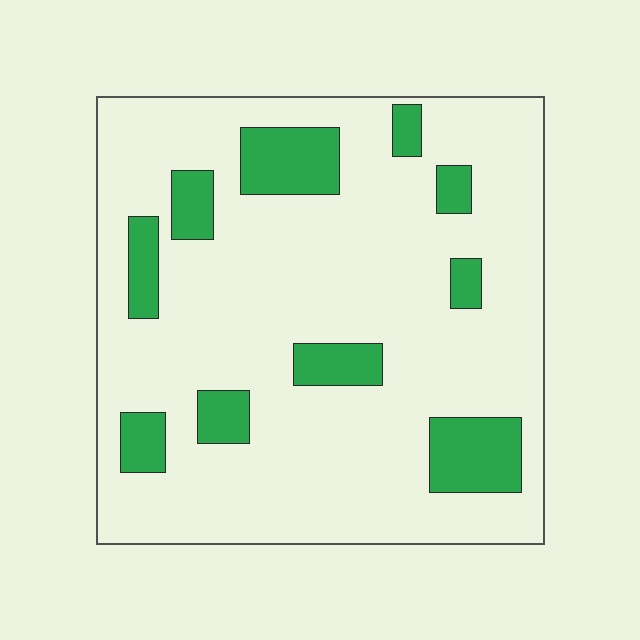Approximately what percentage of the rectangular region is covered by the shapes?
Approximately 15%.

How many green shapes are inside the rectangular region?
10.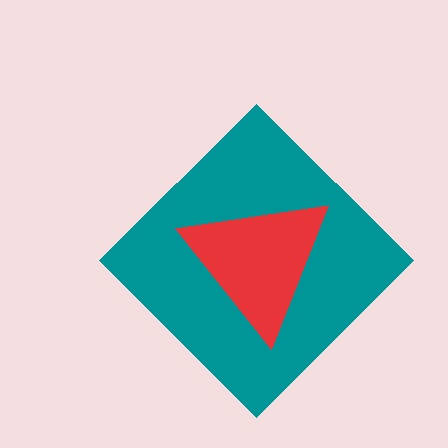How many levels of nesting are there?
2.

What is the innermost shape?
The red triangle.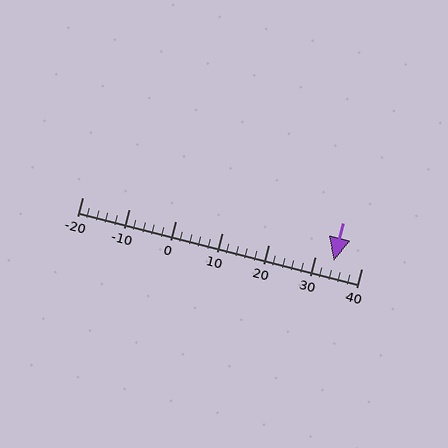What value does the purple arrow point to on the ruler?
The purple arrow points to approximately 34.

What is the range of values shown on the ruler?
The ruler shows values from -20 to 40.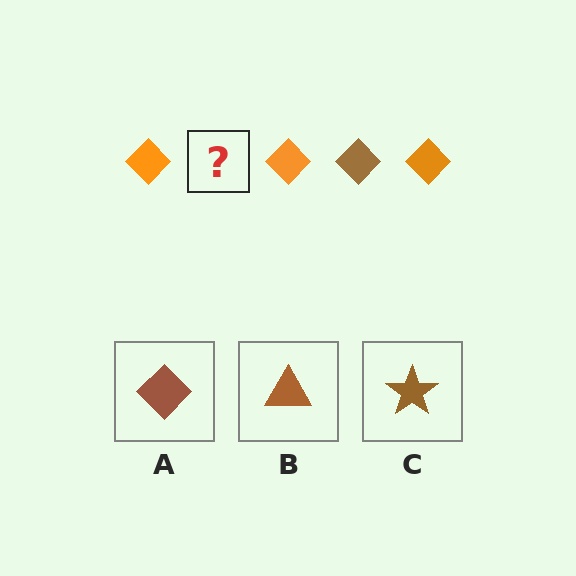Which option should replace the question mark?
Option A.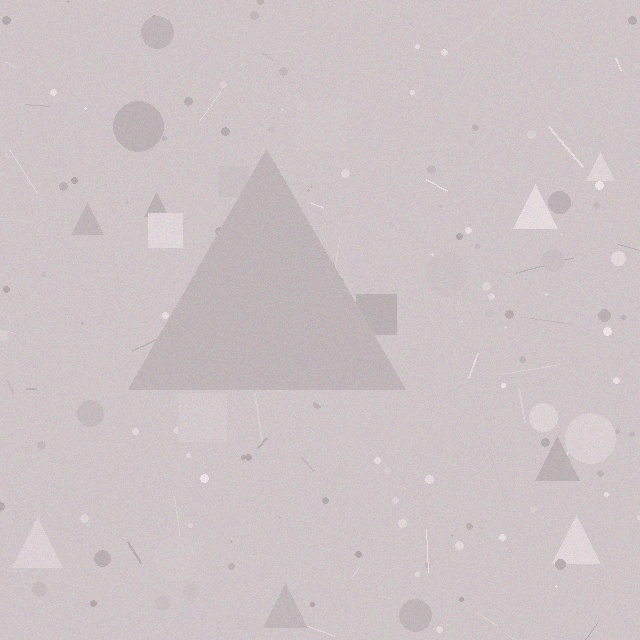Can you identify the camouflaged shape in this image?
The camouflaged shape is a triangle.